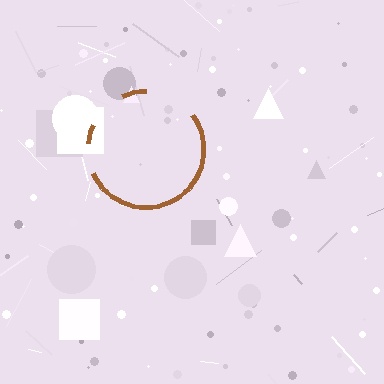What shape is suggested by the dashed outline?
The dashed outline suggests a circle.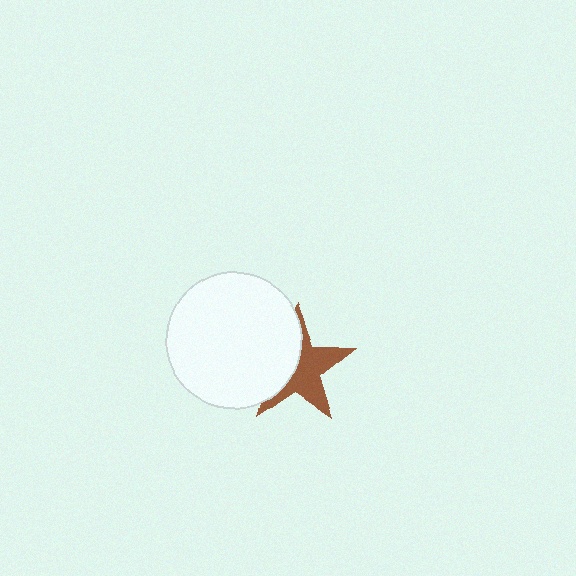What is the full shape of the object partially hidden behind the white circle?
The partially hidden object is a brown star.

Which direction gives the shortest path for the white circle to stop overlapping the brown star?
Moving left gives the shortest separation.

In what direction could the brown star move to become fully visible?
The brown star could move right. That would shift it out from behind the white circle entirely.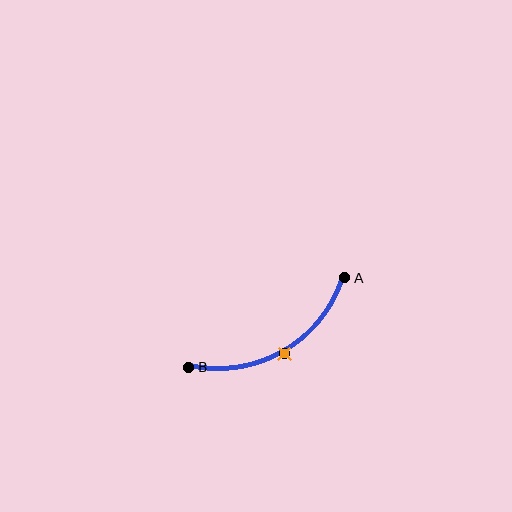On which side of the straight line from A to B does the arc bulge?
The arc bulges below the straight line connecting A and B.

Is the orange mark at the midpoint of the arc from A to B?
Yes. The orange mark lies on the arc at equal arc-length from both A and B — it is the arc midpoint.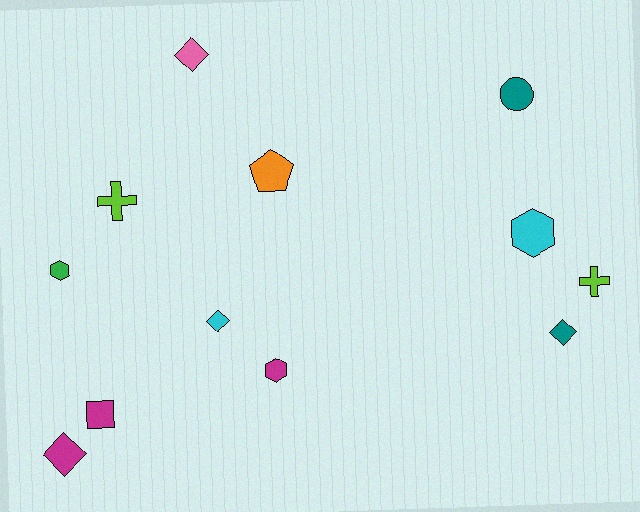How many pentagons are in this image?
There is 1 pentagon.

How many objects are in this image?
There are 12 objects.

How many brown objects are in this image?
There are no brown objects.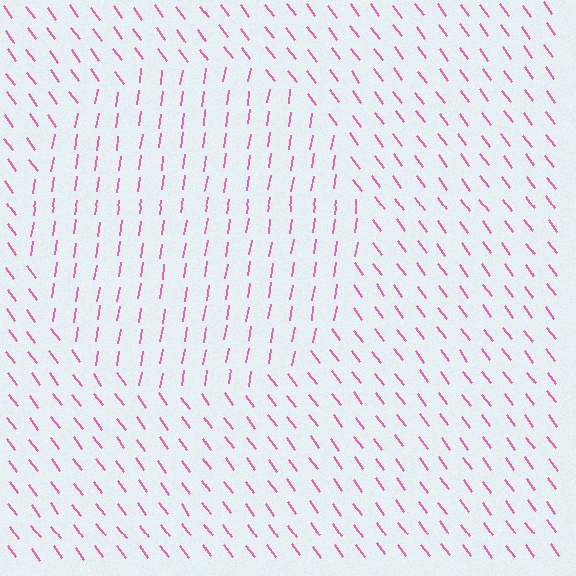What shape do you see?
I see a circle.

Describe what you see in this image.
The image is filled with small pink line segments. A circle region in the image has lines oriented differently from the surrounding lines, creating a visible texture boundary.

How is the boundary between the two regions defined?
The boundary is defined purely by a change in line orientation (approximately 45 degrees difference). All lines are the same color and thickness.